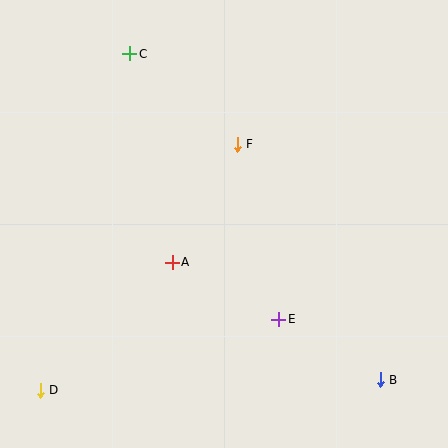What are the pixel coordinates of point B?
Point B is at (380, 380).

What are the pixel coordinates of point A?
Point A is at (172, 262).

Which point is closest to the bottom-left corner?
Point D is closest to the bottom-left corner.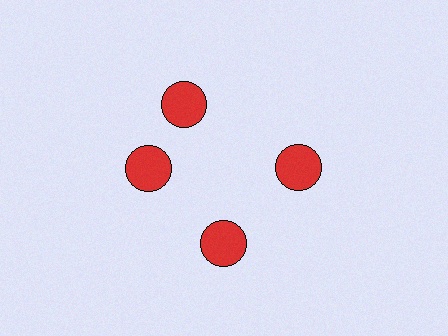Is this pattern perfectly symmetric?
No. The 4 red circles are arranged in a ring, but one element near the 12 o'clock position is rotated out of alignment along the ring, breaking the 4-fold rotational symmetry.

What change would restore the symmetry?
The symmetry would be restored by rotating it back into even spacing with its neighbors so that all 4 circles sit at equal angles and equal distance from the center.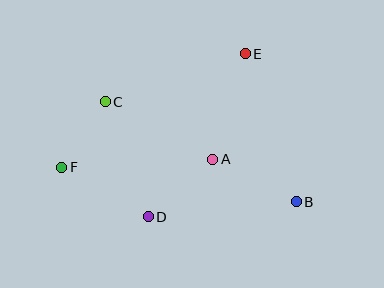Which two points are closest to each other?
Points C and F are closest to each other.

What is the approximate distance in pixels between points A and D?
The distance between A and D is approximately 87 pixels.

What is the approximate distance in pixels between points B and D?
The distance between B and D is approximately 149 pixels.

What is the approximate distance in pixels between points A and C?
The distance between A and C is approximately 122 pixels.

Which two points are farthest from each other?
Points B and F are farthest from each other.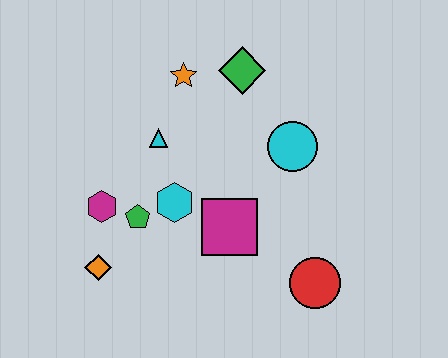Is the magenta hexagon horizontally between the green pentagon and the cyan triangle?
No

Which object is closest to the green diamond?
The orange star is closest to the green diamond.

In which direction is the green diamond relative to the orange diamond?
The green diamond is above the orange diamond.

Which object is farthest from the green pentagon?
The red circle is farthest from the green pentagon.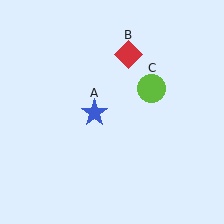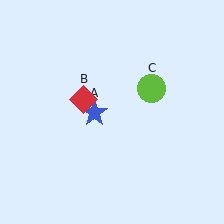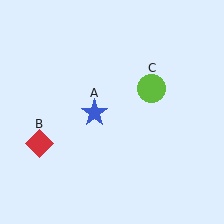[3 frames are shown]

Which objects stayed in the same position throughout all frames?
Blue star (object A) and lime circle (object C) remained stationary.